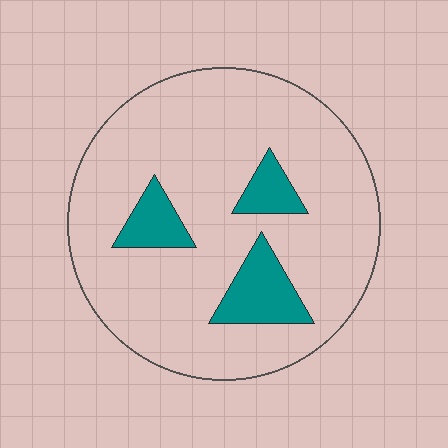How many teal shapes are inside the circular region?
3.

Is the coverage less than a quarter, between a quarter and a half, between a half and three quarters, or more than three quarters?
Less than a quarter.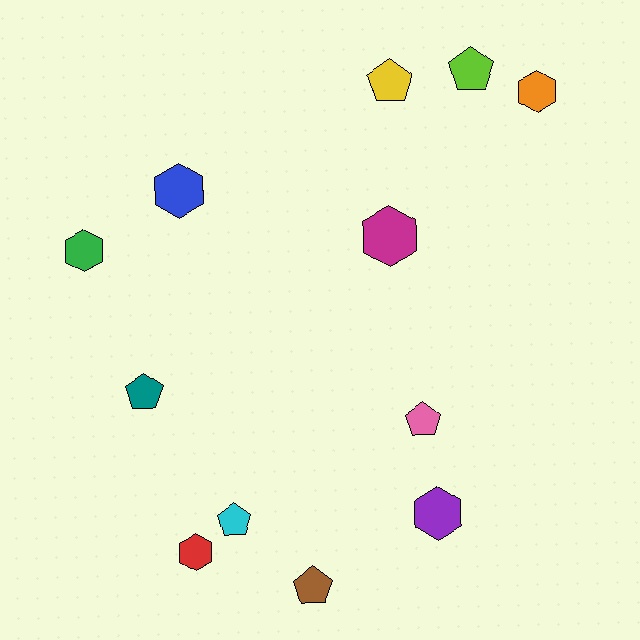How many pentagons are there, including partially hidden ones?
There are 6 pentagons.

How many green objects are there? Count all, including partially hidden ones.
There is 1 green object.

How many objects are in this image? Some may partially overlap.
There are 12 objects.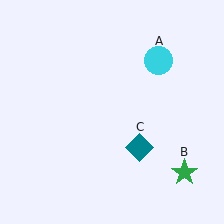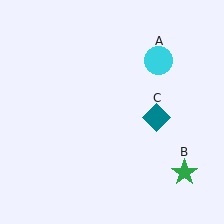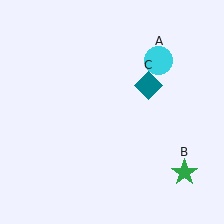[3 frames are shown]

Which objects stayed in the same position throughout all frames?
Cyan circle (object A) and green star (object B) remained stationary.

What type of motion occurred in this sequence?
The teal diamond (object C) rotated counterclockwise around the center of the scene.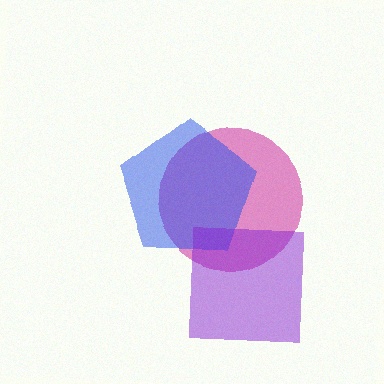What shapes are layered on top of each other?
The layered shapes are: a magenta circle, a blue pentagon, a purple square.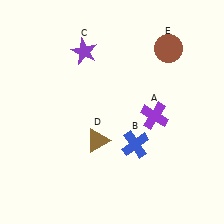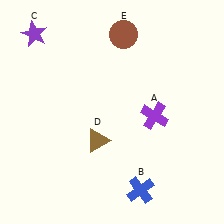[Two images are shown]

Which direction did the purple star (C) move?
The purple star (C) moved left.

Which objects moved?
The objects that moved are: the blue cross (B), the purple star (C), the brown circle (E).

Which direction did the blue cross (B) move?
The blue cross (B) moved down.